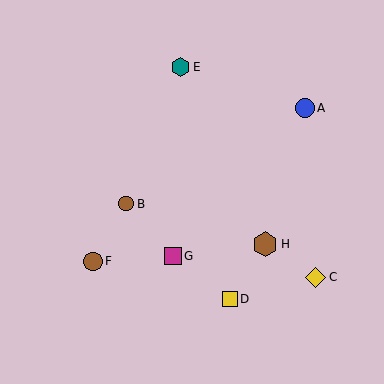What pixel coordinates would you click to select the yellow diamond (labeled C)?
Click at (316, 277) to select the yellow diamond C.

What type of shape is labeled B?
Shape B is a brown circle.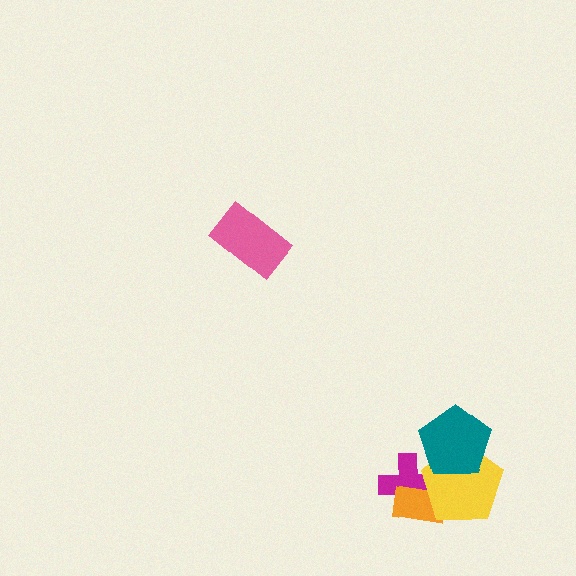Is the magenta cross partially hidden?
Yes, it is partially covered by another shape.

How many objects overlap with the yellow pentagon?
3 objects overlap with the yellow pentagon.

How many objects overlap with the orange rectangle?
2 objects overlap with the orange rectangle.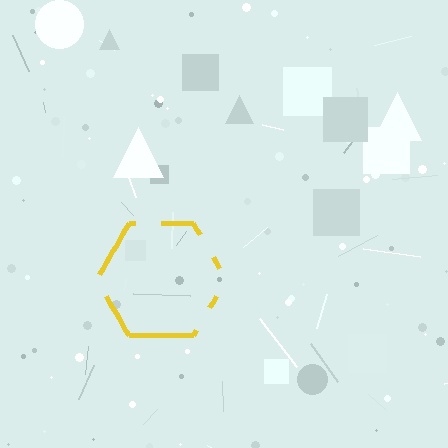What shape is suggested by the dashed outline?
The dashed outline suggests a hexagon.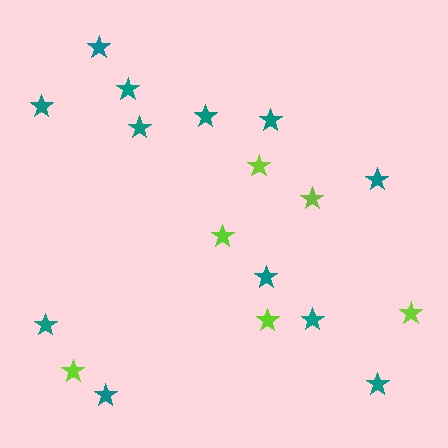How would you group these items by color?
There are 2 groups: one group of teal stars (12) and one group of lime stars (6).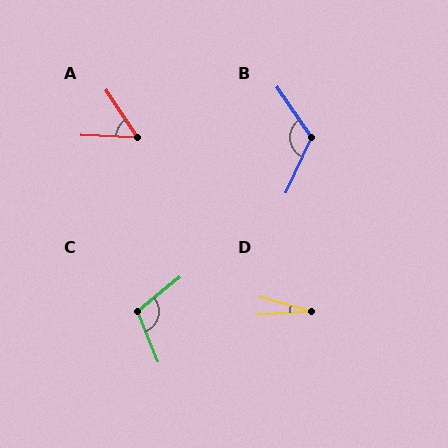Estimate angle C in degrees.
Approximately 108 degrees.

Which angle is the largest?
B, at approximately 121 degrees.